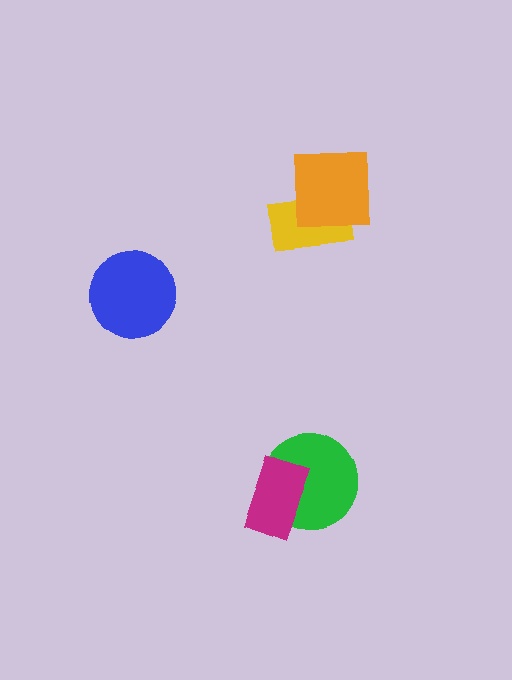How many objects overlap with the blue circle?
0 objects overlap with the blue circle.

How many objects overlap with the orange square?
1 object overlaps with the orange square.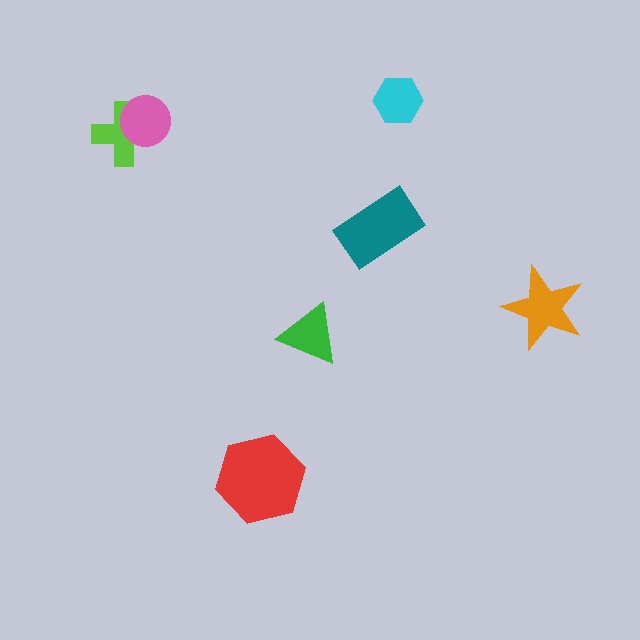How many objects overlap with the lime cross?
1 object overlaps with the lime cross.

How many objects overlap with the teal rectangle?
0 objects overlap with the teal rectangle.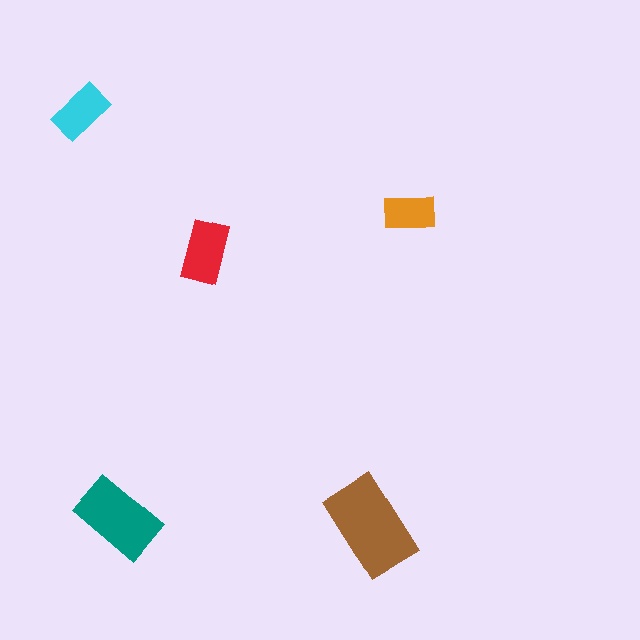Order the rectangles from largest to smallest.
the brown one, the teal one, the red one, the cyan one, the orange one.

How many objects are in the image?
There are 5 objects in the image.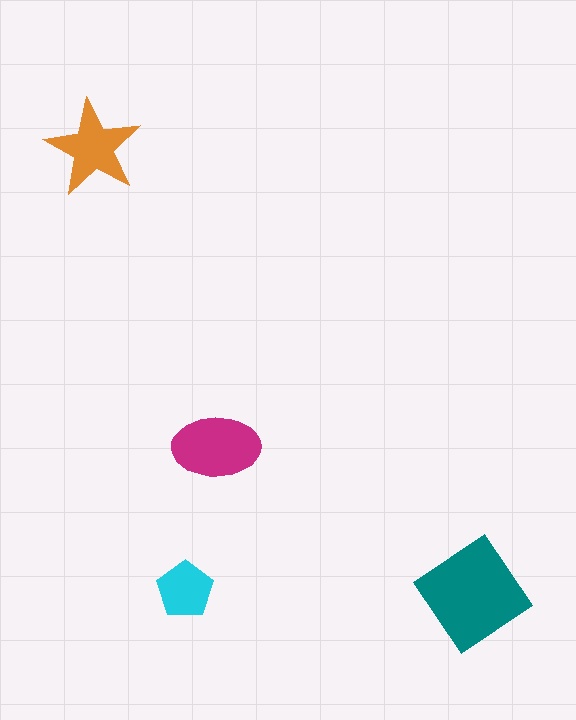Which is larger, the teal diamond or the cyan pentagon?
The teal diamond.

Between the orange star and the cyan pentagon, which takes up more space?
The orange star.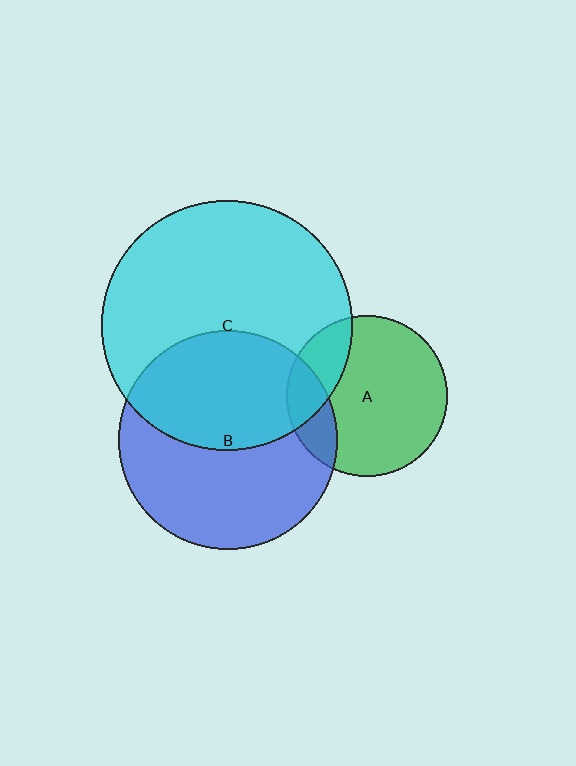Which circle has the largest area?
Circle C (cyan).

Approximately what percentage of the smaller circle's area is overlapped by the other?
Approximately 15%.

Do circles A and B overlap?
Yes.